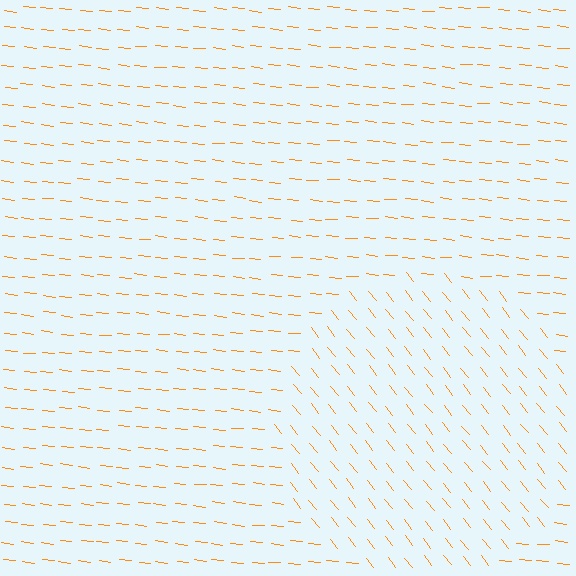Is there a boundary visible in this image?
Yes, there is a texture boundary formed by a change in line orientation.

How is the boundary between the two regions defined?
The boundary is defined purely by a change in line orientation (approximately 45 degrees difference). All lines are the same color and thickness.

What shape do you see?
I see a circle.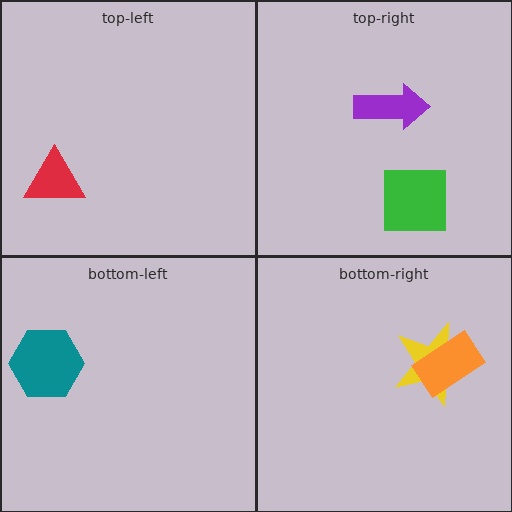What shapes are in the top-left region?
The red triangle.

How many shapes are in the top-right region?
2.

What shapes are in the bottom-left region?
The teal hexagon.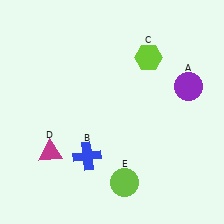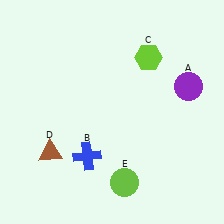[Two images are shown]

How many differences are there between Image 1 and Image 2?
There is 1 difference between the two images.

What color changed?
The triangle (D) changed from magenta in Image 1 to brown in Image 2.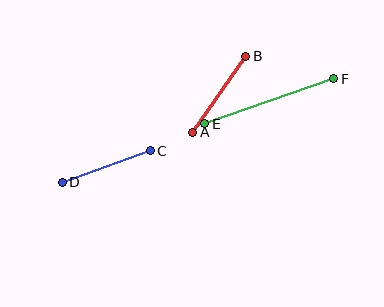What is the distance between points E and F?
The distance is approximately 137 pixels.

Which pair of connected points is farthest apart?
Points E and F are farthest apart.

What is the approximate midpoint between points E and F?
The midpoint is at approximately (269, 101) pixels.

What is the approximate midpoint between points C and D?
The midpoint is at approximately (106, 166) pixels.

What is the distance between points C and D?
The distance is approximately 93 pixels.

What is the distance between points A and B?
The distance is approximately 93 pixels.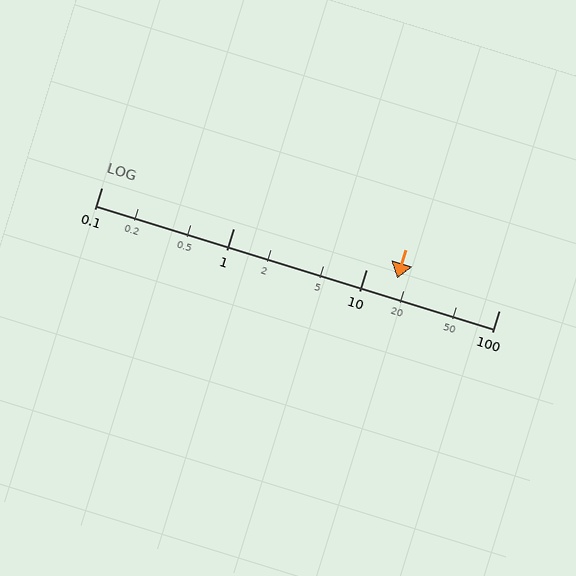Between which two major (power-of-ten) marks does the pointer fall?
The pointer is between 10 and 100.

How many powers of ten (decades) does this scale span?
The scale spans 3 decades, from 0.1 to 100.